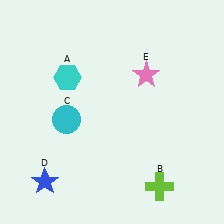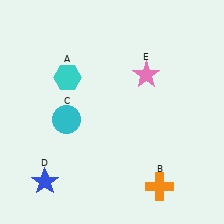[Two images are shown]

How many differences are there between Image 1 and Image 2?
There is 1 difference between the two images.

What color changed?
The cross (B) changed from lime in Image 1 to orange in Image 2.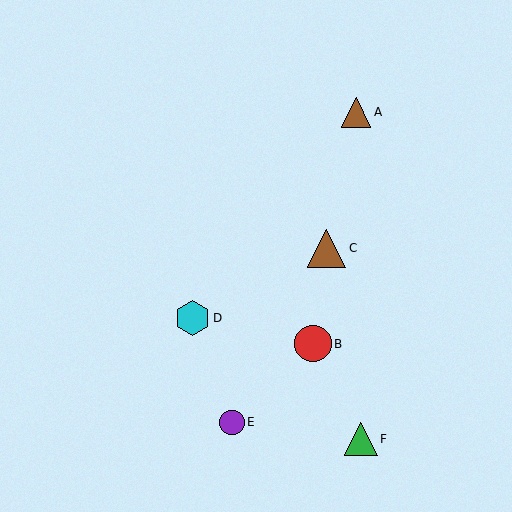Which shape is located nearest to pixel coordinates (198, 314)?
The cyan hexagon (labeled D) at (193, 318) is nearest to that location.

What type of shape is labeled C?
Shape C is a brown triangle.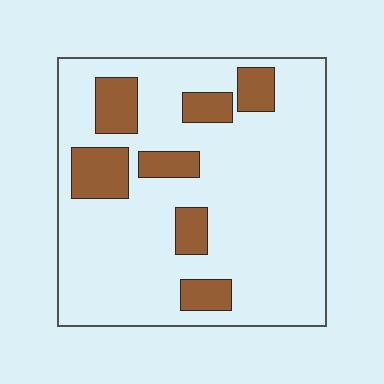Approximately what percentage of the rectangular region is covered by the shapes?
Approximately 20%.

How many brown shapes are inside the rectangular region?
7.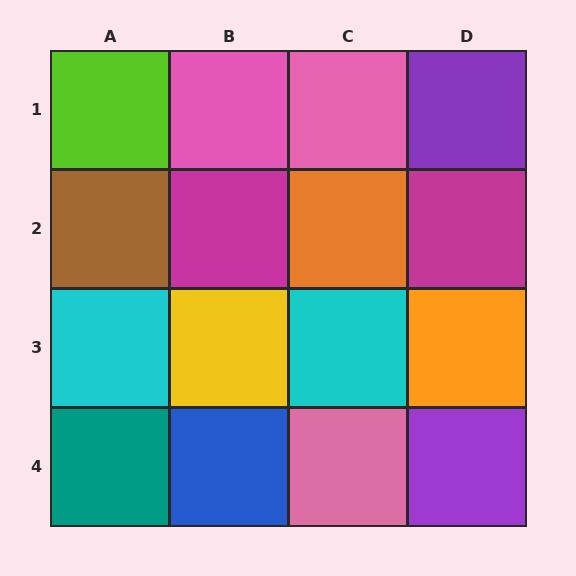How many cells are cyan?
2 cells are cyan.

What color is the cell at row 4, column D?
Purple.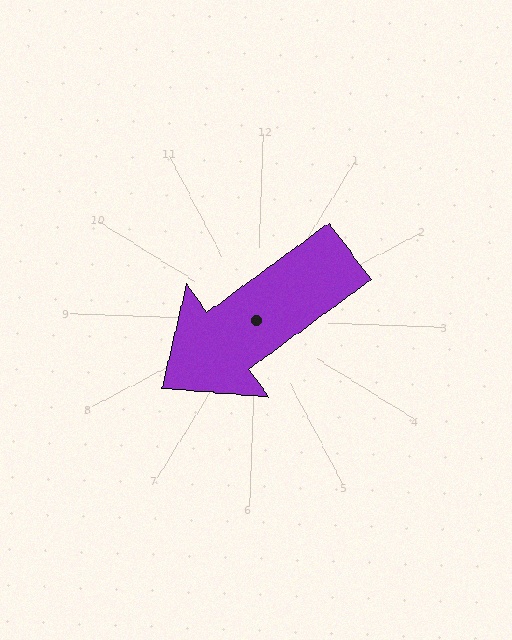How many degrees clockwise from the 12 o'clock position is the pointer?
Approximately 232 degrees.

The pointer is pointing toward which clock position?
Roughly 8 o'clock.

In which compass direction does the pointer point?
Southwest.